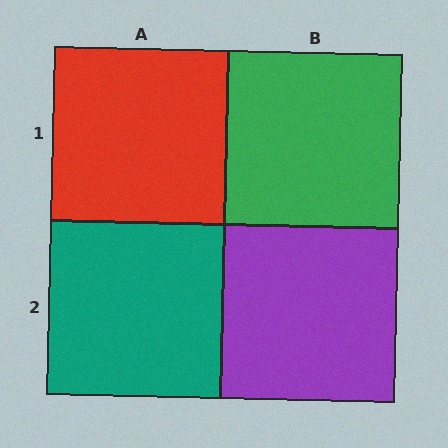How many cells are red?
1 cell is red.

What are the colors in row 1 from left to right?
Red, green.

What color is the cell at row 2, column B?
Purple.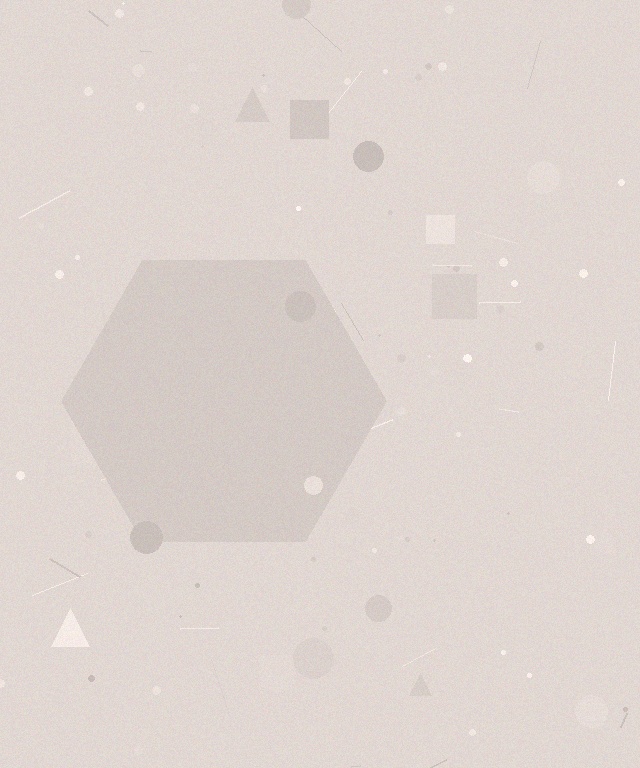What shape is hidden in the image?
A hexagon is hidden in the image.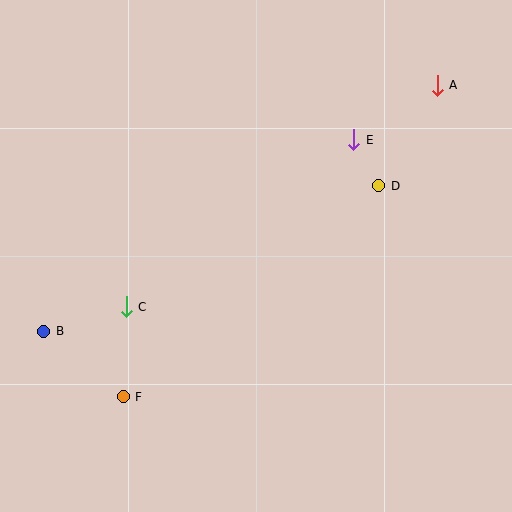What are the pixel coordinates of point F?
Point F is at (123, 397).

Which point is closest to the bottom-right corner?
Point D is closest to the bottom-right corner.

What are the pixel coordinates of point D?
Point D is at (379, 186).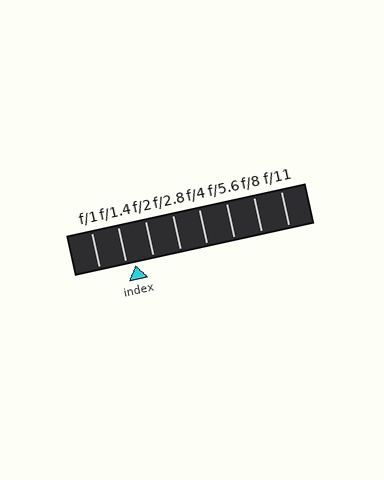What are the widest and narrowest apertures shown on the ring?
The widest aperture shown is f/1 and the narrowest is f/11.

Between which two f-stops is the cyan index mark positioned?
The index mark is between f/1.4 and f/2.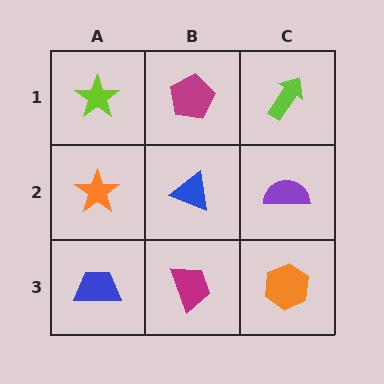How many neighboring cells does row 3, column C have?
2.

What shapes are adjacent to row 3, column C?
A purple semicircle (row 2, column C), a magenta trapezoid (row 3, column B).